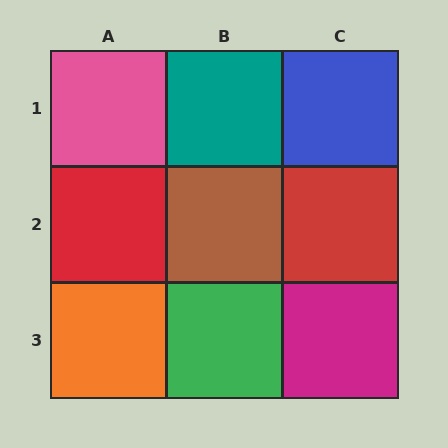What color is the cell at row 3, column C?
Magenta.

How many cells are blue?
1 cell is blue.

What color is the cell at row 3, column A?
Orange.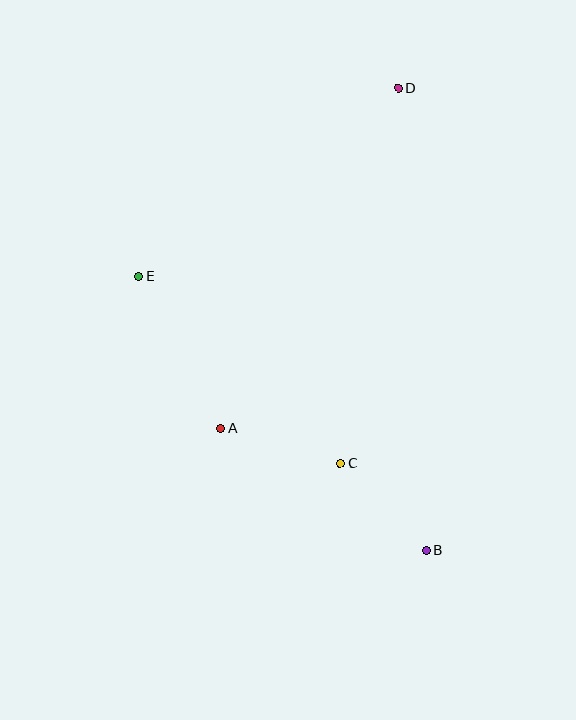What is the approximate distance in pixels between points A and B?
The distance between A and B is approximately 240 pixels.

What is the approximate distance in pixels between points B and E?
The distance between B and E is approximately 397 pixels.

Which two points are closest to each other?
Points B and C are closest to each other.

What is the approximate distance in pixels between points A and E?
The distance between A and E is approximately 172 pixels.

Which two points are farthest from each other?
Points B and D are farthest from each other.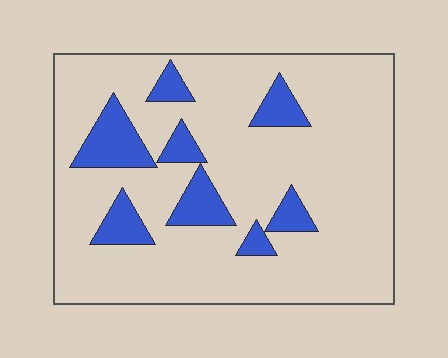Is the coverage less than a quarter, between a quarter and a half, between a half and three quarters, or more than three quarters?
Less than a quarter.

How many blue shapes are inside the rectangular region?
8.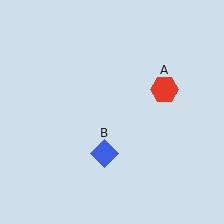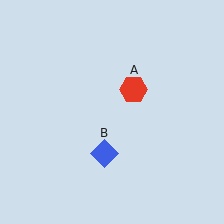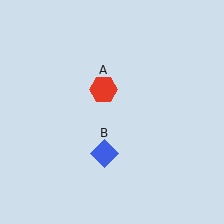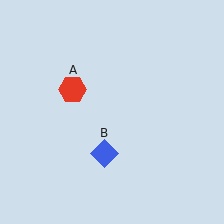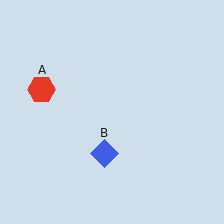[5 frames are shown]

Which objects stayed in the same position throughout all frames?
Blue diamond (object B) remained stationary.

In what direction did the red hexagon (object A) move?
The red hexagon (object A) moved left.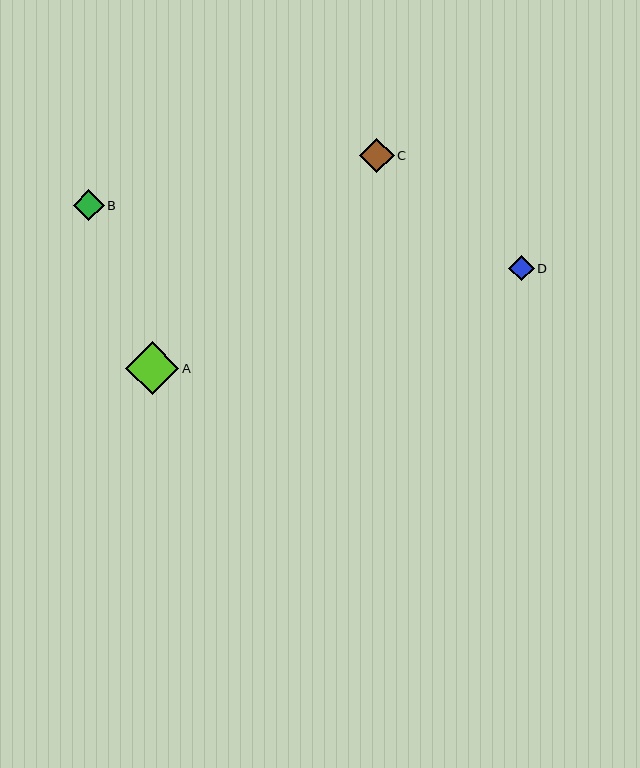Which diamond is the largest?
Diamond A is the largest with a size of approximately 54 pixels.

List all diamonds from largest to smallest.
From largest to smallest: A, C, B, D.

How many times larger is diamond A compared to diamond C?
Diamond A is approximately 1.6 times the size of diamond C.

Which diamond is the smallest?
Diamond D is the smallest with a size of approximately 25 pixels.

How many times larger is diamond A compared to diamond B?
Diamond A is approximately 1.7 times the size of diamond B.